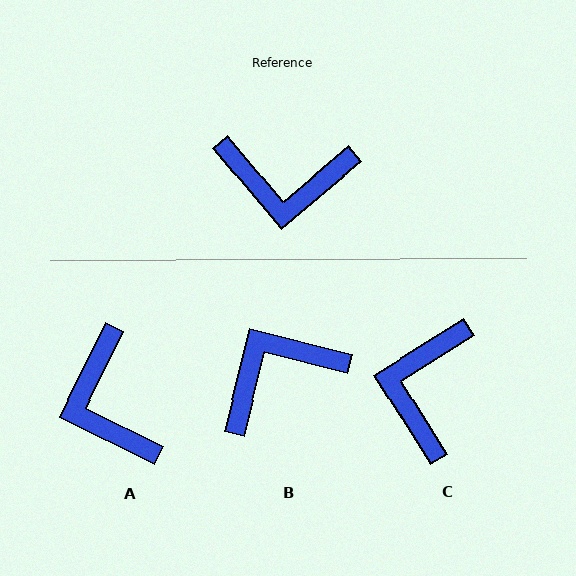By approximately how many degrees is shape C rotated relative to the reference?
Approximately 98 degrees clockwise.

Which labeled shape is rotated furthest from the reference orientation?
B, about 144 degrees away.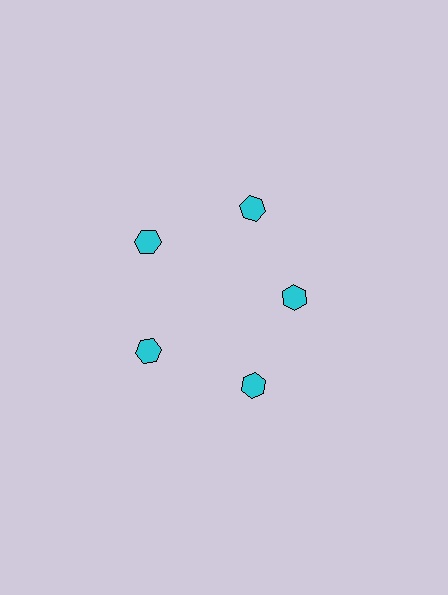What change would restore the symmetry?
The symmetry would be restored by moving it outward, back onto the ring so that all 5 hexagons sit at equal angles and equal distance from the center.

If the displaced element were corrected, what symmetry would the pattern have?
It would have 5-fold rotational symmetry — the pattern would map onto itself every 72 degrees.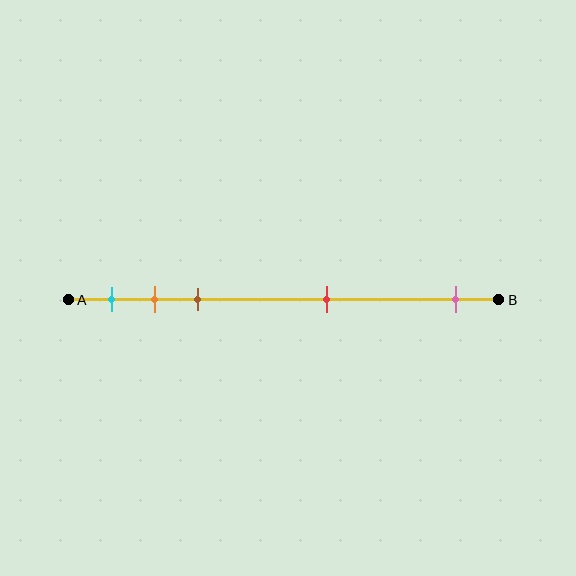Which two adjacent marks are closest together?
The orange and brown marks are the closest adjacent pair.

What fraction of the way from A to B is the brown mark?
The brown mark is approximately 30% (0.3) of the way from A to B.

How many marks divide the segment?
There are 5 marks dividing the segment.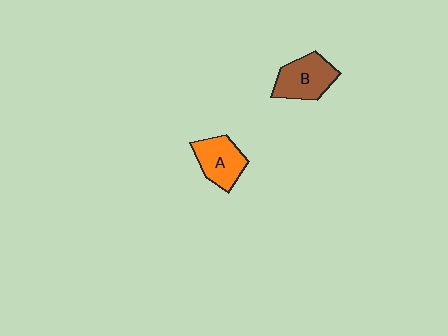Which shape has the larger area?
Shape B (brown).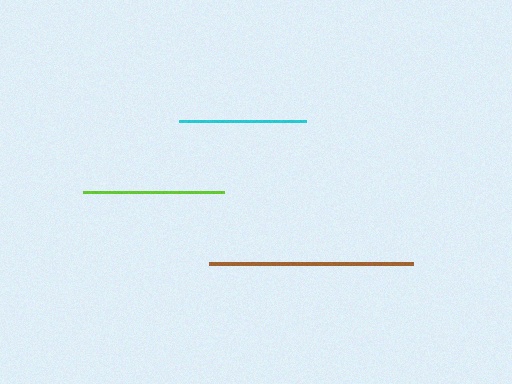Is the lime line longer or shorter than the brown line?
The brown line is longer than the lime line.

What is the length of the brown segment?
The brown segment is approximately 204 pixels long.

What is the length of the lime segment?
The lime segment is approximately 141 pixels long.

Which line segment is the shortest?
The cyan line is the shortest at approximately 127 pixels.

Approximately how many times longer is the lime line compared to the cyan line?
The lime line is approximately 1.1 times the length of the cyan line.